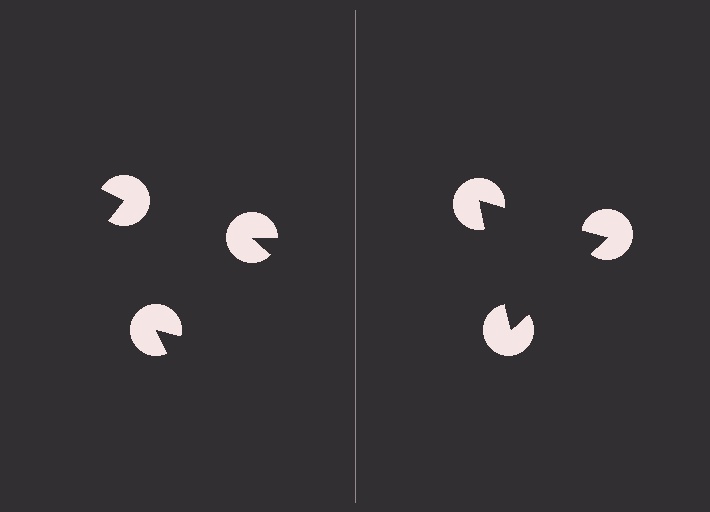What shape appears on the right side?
An illusory triangle.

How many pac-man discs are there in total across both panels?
6 — 3 on each side.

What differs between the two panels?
The pac-man discs are positioned identically on both sides; only the wedge orientations differ. On the right they align to a triangle; on the left they are misaligned.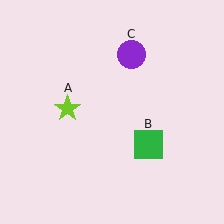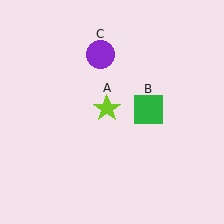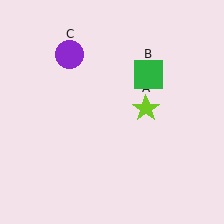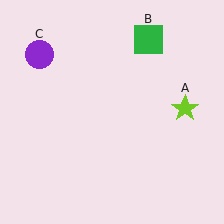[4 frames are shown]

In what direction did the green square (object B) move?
The green square (object B) moved up.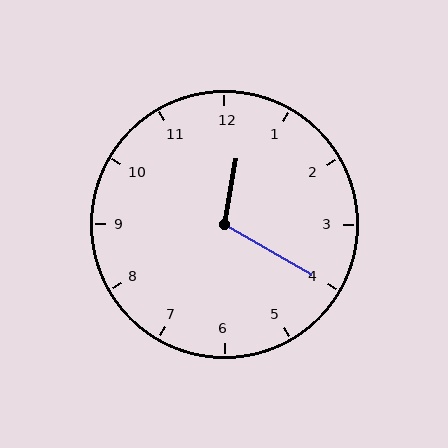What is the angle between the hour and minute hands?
Approximately 110 degrees.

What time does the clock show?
12:20.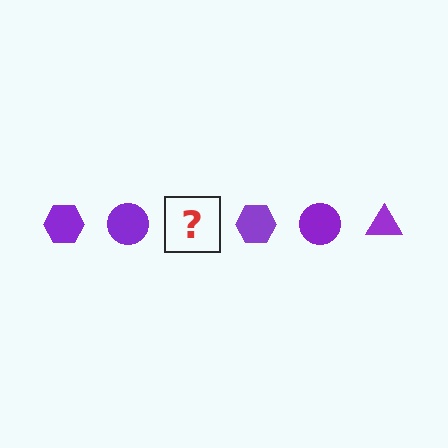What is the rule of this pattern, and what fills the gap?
The rule is that the pattern cycles through hexagon, circle, triangle shapes in purple. The gap should be filled with a purple triangle.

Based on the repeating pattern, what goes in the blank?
The blank should be a purple triangle.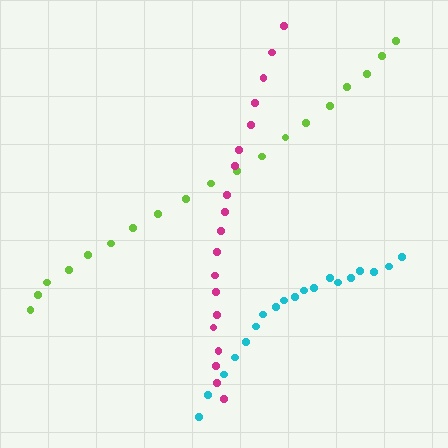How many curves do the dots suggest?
There are 3 distinct paths.